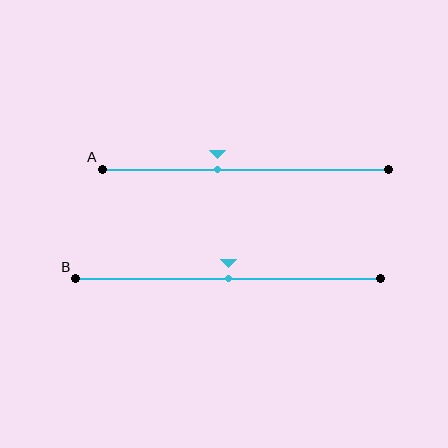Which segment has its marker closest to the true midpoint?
Segment B has its marker closest to the true midpoint.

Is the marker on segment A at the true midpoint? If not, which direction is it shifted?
No, the marker on segment A is shifted to the left by about 10% of the segment length.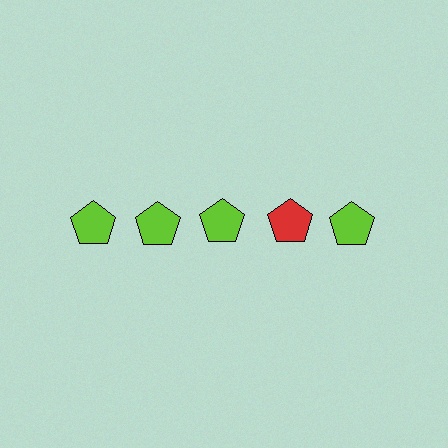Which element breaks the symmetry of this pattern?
The red pentagon in the top row, second from right column breaks the symmetry. All other shapes are lime pentagons.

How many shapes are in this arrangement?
There are 5 shapes arranged in a grid pattern.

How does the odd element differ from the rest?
It has a different color: red instead of lime.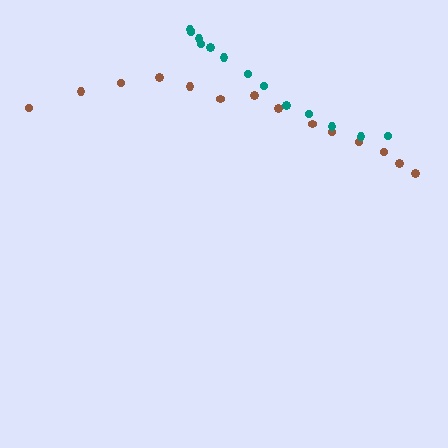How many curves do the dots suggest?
There are 2 distinct paths.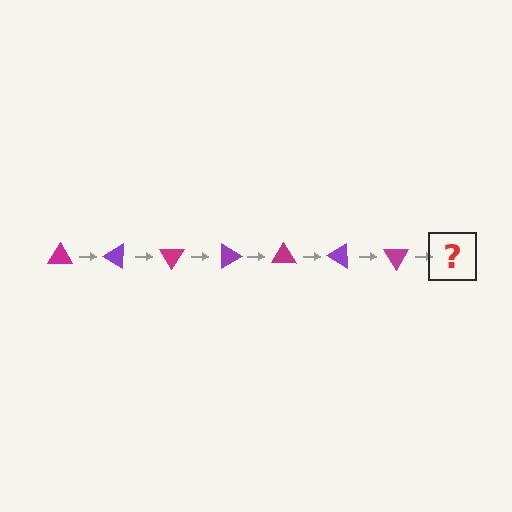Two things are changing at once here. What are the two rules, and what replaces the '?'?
The two rules are that it rotates 30 degrees each step and the color cycles through magenta and purple. The '?' should be a purple triangle, rotated 210 degrees from the start.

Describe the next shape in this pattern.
It should be a purple triangle, rotated 210 degrees from the start.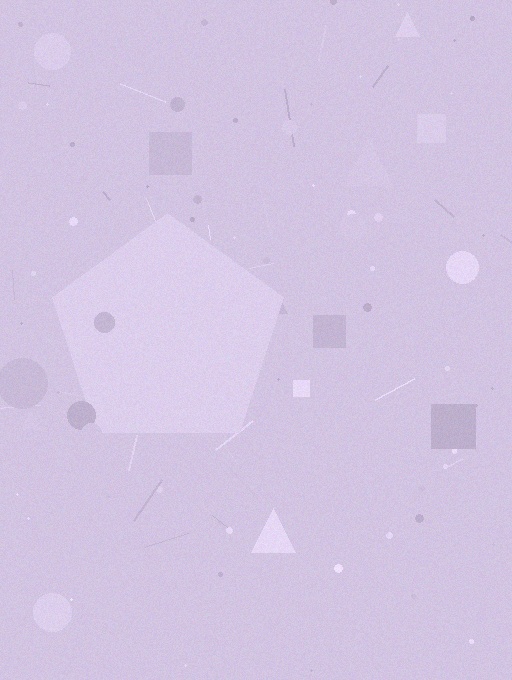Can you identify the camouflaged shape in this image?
The camouflaged shape is a pentagon.